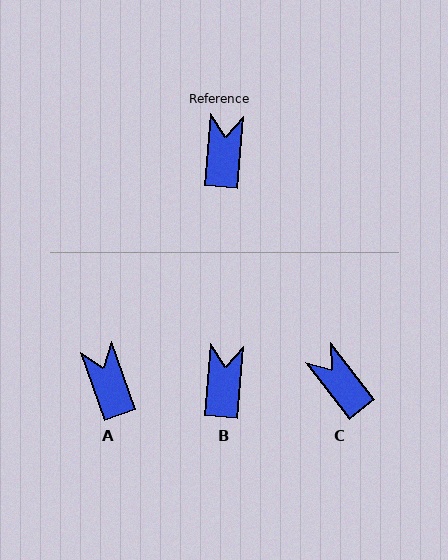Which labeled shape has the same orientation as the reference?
B.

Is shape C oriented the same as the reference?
No, it is off by about 42 degrees.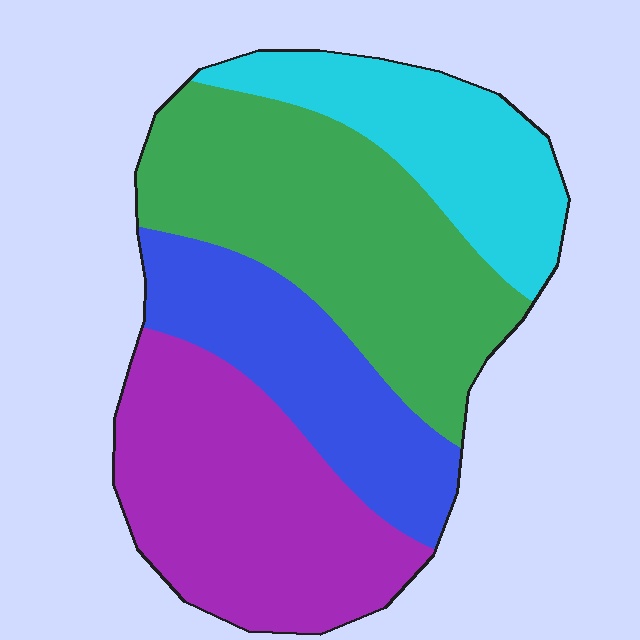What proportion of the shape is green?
Green takes up about one third (1/3) of the shape.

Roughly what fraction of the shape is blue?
Blue takes up less than a quarter of the shape.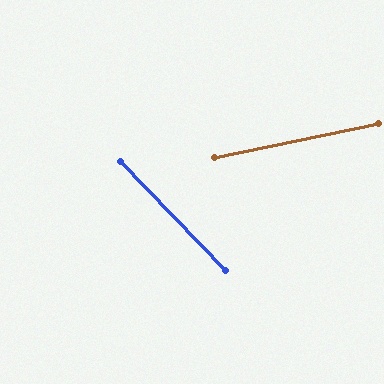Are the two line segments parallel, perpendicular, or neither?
Neither parallel nor perpendicular — they differ by about 58°.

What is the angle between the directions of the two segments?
Approximately 58 degrees.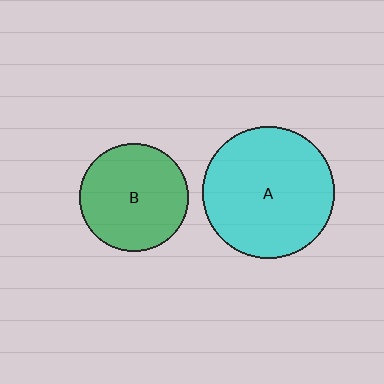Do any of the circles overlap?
No, none of the circles overlap.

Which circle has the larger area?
Circle A (cyan).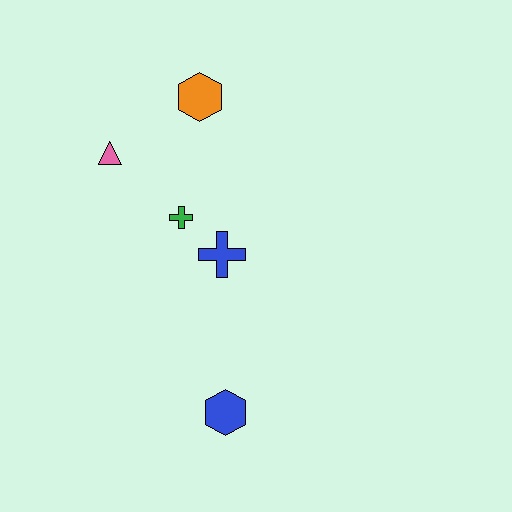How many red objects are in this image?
There are no red objects.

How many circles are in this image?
There are no circles.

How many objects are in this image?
There are 5 objects.